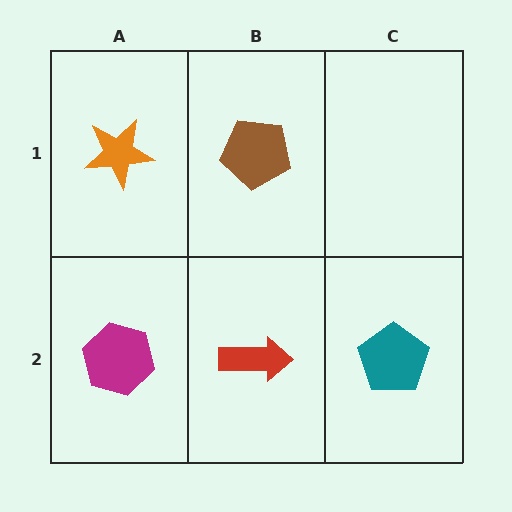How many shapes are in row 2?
3 shapes.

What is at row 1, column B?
A brown pentagon.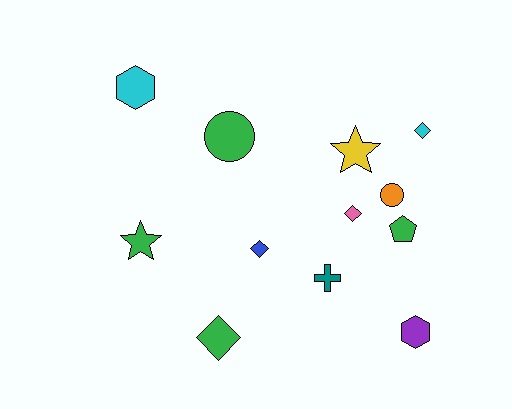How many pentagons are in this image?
There is 1 pentagon.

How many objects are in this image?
There are 12 objects.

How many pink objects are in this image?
There is 1 pink object.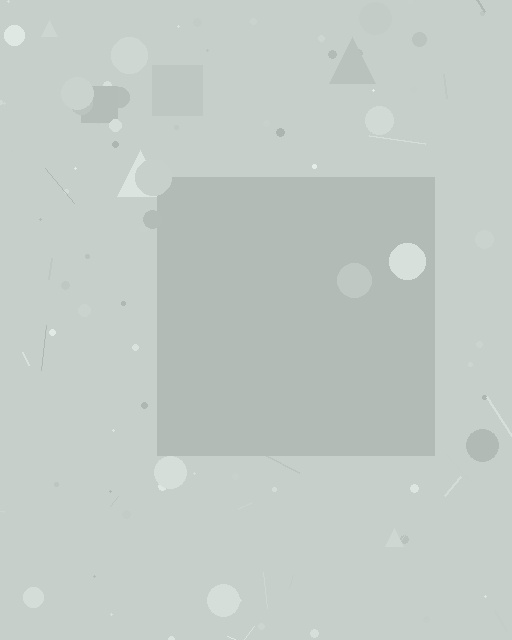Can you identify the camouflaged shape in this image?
The camouflaged shape is a square.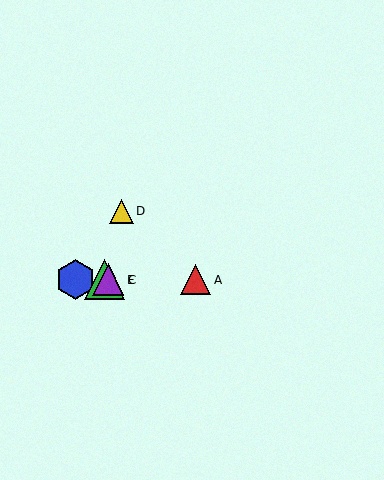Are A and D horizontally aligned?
No, A is at y≈280 and D is at y≈211.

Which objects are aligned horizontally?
Objects A, B, C, E are aligned horizontally.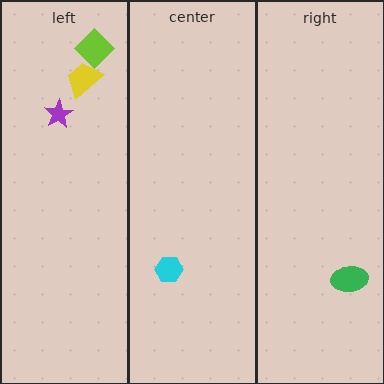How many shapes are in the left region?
3.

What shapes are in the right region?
The green ellipse.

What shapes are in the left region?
The yellow trapezoid, the purple star, the lime diamond.